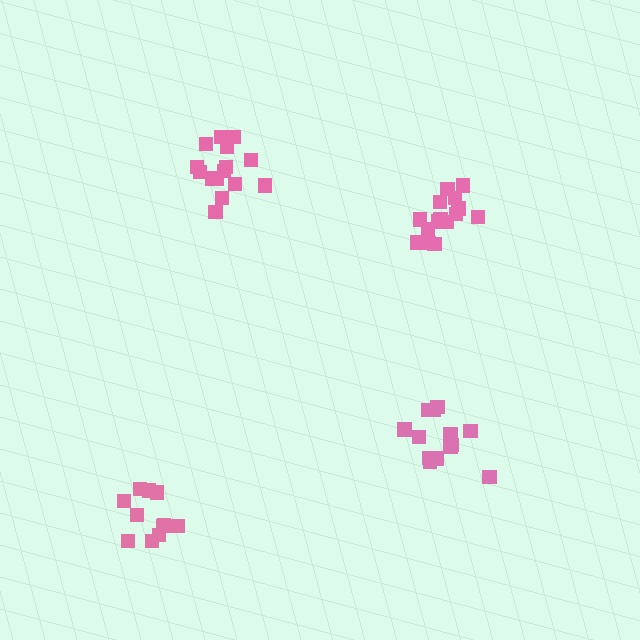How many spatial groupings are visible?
There are 4 spatial groupings.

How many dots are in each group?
Group 1: 12 dots, Group 2: 16 dots, Group 3: 14 dots, Group 4: 15 dots (57 total).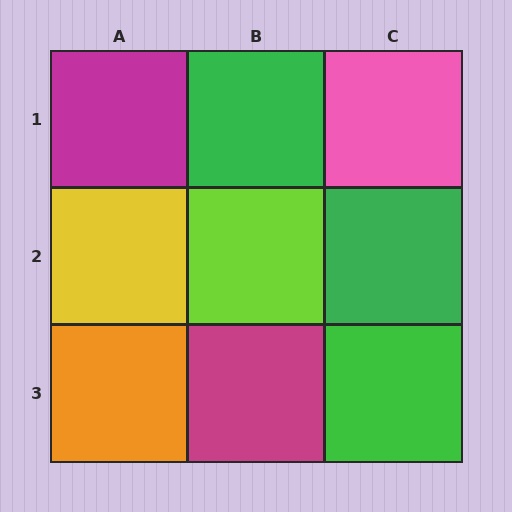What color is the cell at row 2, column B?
Lime.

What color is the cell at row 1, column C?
Pink.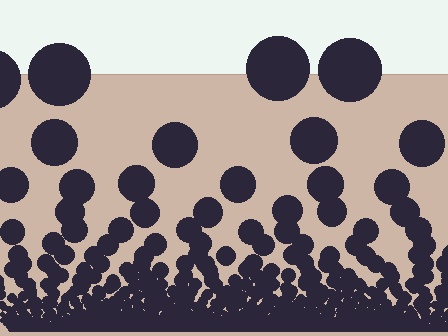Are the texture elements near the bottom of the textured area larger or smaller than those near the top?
Smaller. The gradient is inverted — elements near the bottom are smaller and denser.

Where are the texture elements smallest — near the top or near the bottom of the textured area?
Near the bottom.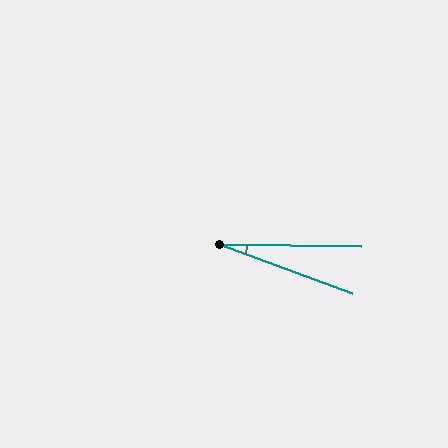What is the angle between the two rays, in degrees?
Approximately 19 degrees.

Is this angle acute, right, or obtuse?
It is acute.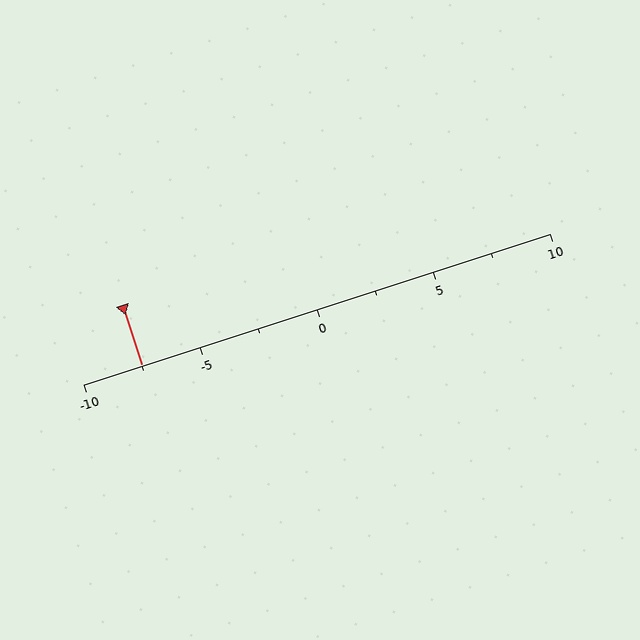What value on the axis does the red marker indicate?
The marker indicates approximately -7.5.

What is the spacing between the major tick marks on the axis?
The major ticks are spaced 5 apart.